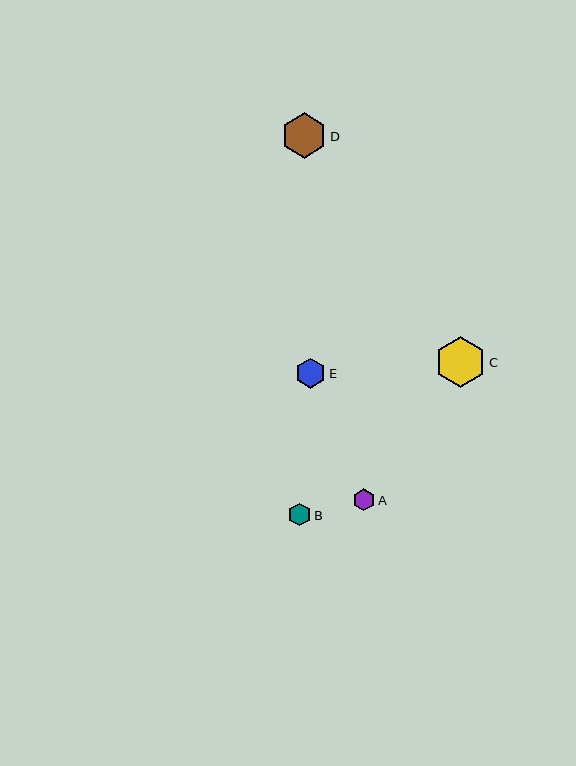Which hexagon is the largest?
Hexagon C is the largest with a size of approximately 51 pixels.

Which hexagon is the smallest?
Hexagon A is the smallest with a size of approximately 22 pixels.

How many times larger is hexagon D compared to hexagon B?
Hexagon D is approximately 2.0 times the size of hexagon B.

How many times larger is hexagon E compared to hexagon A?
Hexagon E is approximately 1.4 times the size of hexagon A.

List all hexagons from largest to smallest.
From largest to smallest: C, D, E, B, A.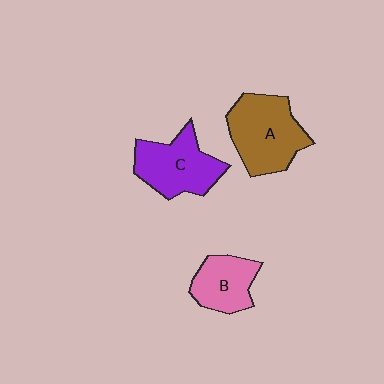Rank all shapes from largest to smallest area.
From largest to smallest: A (brown), C (purple), B (pink).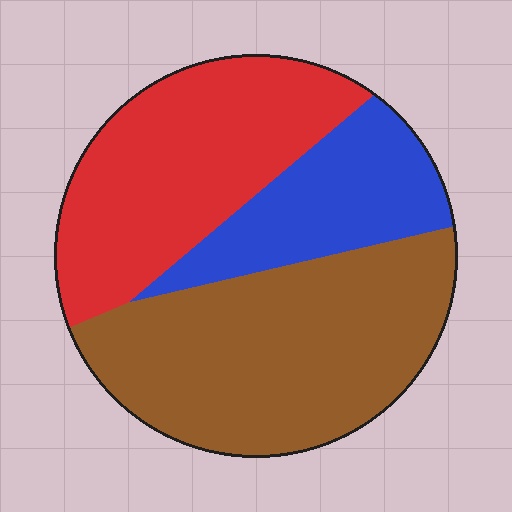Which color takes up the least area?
Blue, at roughly 20%.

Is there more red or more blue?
Red.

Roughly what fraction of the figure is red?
Red takes up between a quarter and a half of the figure.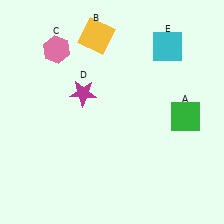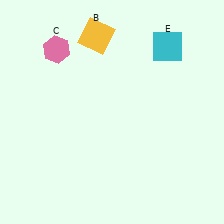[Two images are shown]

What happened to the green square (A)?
The green square (A) was removed in Image 2. It was in the bottom-right area of Image 1.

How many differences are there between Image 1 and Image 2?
There are 2 differences between the two images.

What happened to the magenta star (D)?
The magenta star (D) was removed in Image 2. It was in the top-left area of Image 1.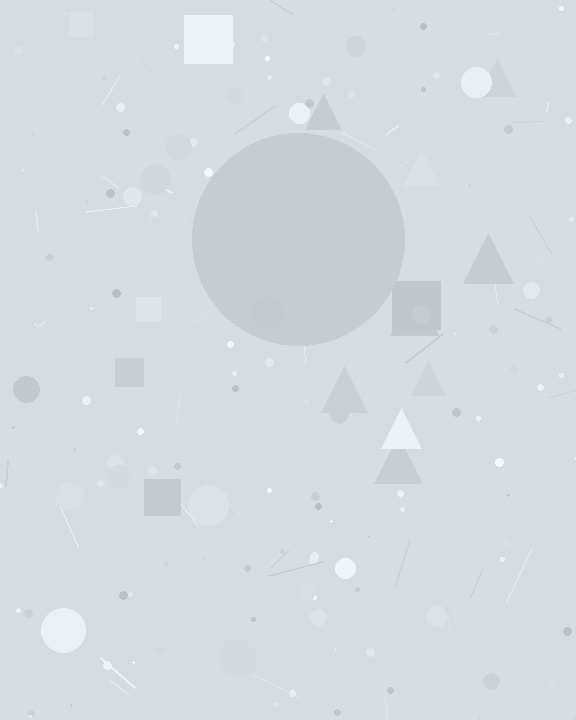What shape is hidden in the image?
A circle is hidden in the image.